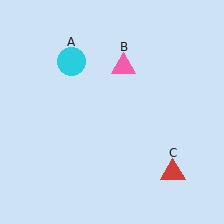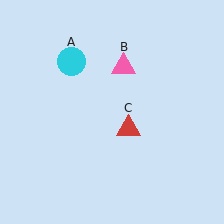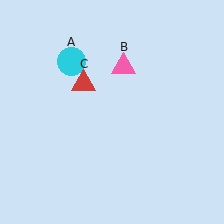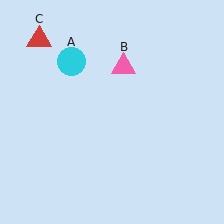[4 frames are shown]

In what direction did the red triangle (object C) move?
The red triangle (object C) moved up and to the left.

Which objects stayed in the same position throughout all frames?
Cyan circle (object A) and pink triangle (object B) remained stationary.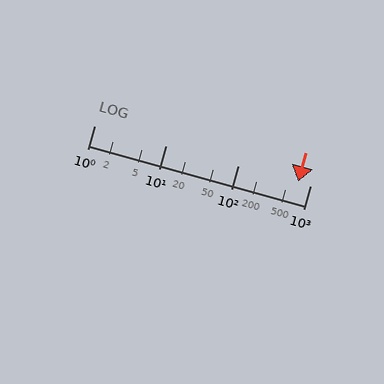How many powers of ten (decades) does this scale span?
The scale spans 3 decades, from 1 to 1000.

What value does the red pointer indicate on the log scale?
The pointer indicates approximately 680.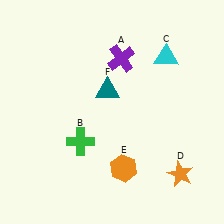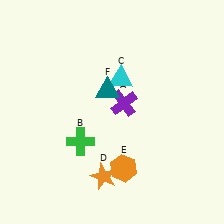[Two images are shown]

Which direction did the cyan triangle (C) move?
The cyan triangle (C) moved left.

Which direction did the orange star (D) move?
The orange star (D) moved left.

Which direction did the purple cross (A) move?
The purple cross (A) moved down.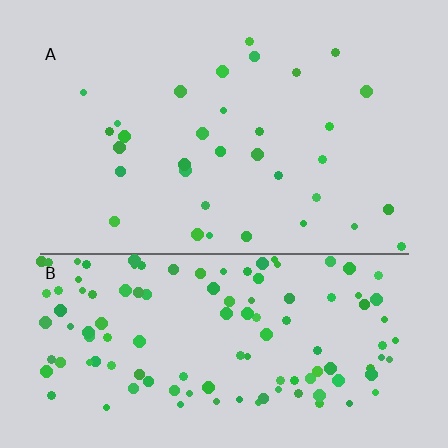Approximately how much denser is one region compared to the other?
Approximately 3.8× — region B over region A.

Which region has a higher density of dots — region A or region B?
B (the bottom).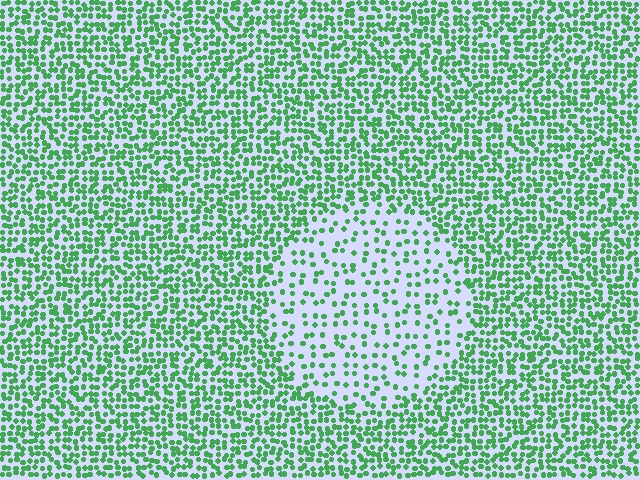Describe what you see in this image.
The image contains small green elements arranged at two different densities. A circle-shaped region is visible where the elements are less densely packed than the surrounding area.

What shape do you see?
I see a circle.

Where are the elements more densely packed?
The elements are more densely packed outside the circle boundary.